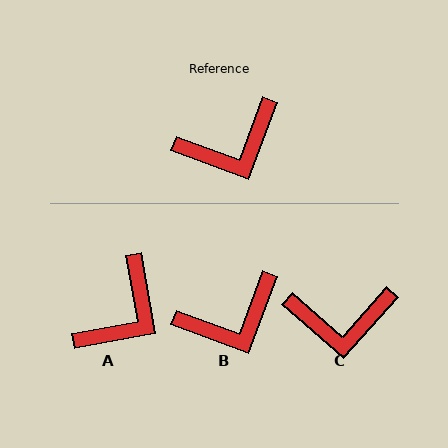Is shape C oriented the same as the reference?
No, it is off by about 21 degrees.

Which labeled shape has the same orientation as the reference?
B.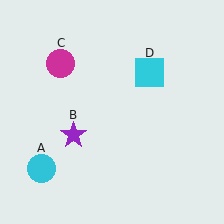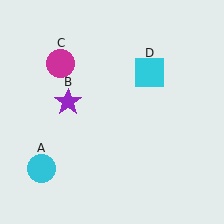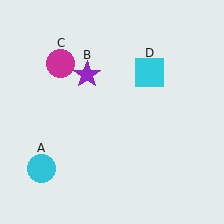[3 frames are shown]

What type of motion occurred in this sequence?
The purple star (object B) rotated clockwise around the center of the scene.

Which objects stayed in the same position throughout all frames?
Cyan circle (object A) and magenta circle (object C) and cyan square (object D) remained stationary.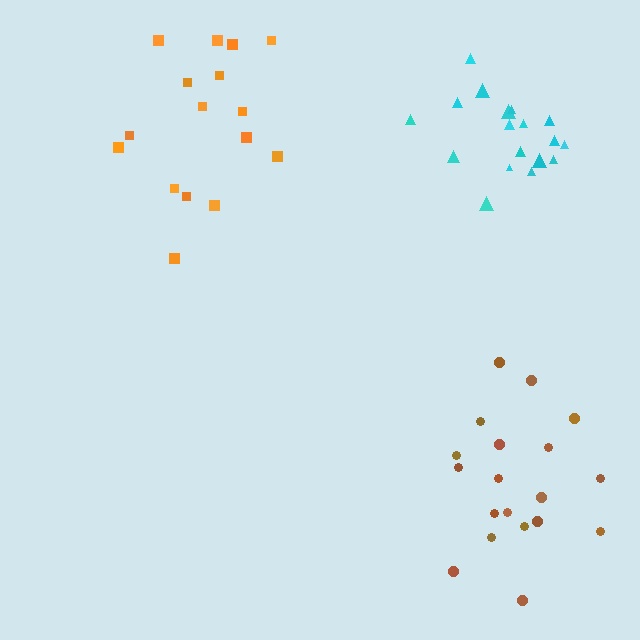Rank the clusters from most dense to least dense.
cyan, brown, orange.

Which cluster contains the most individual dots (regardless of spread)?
Brown (19).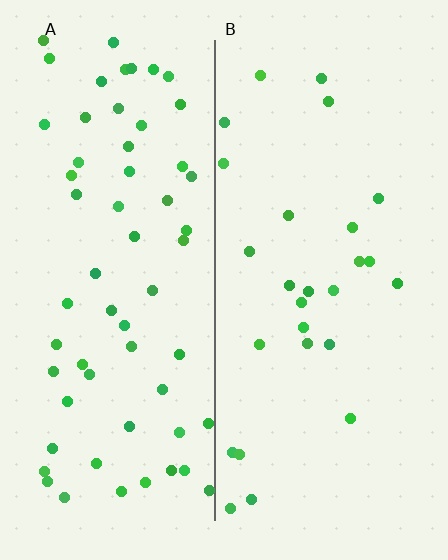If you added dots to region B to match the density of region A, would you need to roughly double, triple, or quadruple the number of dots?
Approximately double.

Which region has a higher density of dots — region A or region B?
A (the left).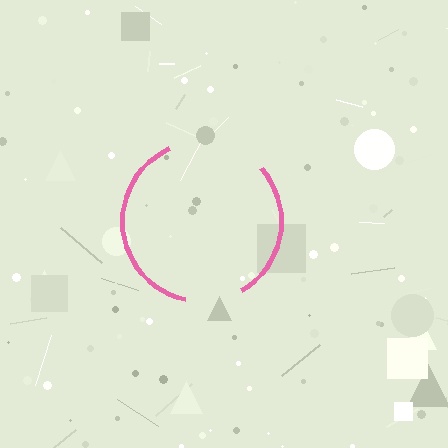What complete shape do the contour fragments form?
The contour fragments form a circle.